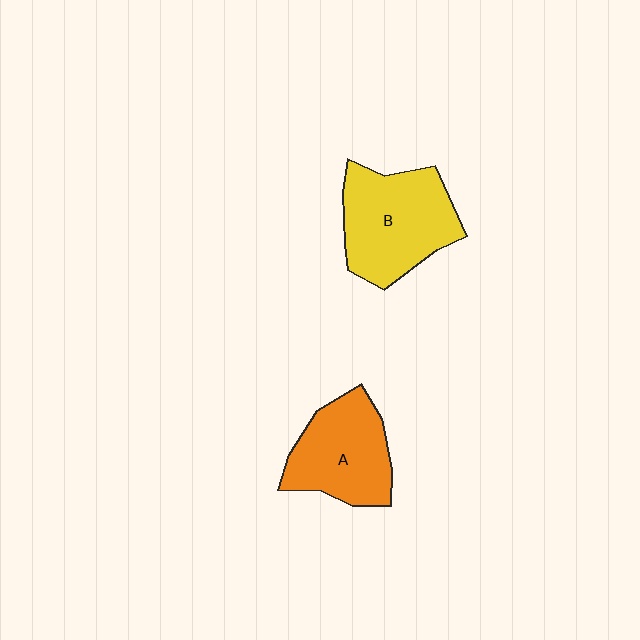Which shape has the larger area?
Shape B (yellow).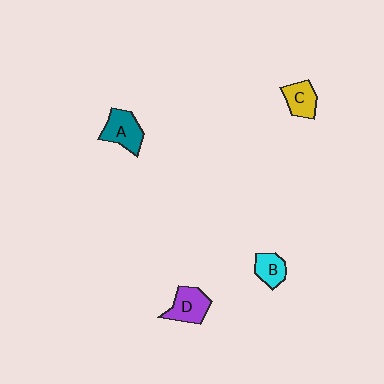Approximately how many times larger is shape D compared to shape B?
Approximately 1.4 times.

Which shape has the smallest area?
Shape B (cyan).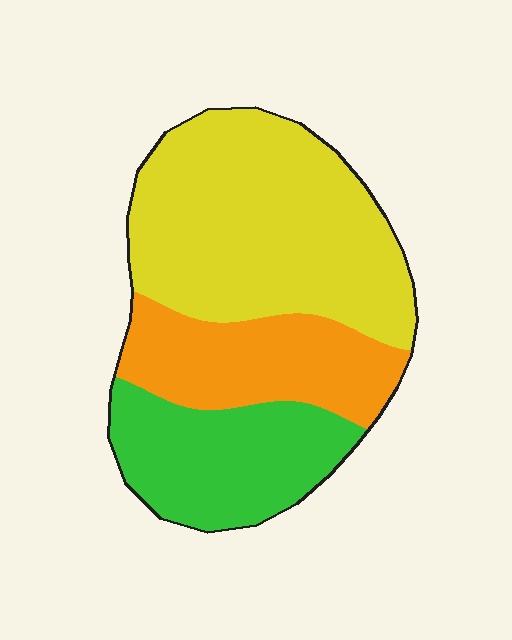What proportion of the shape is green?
Green takes up about one quarter (1/4) of the shape.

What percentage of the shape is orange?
Orange takes up less than a quarter of the shape.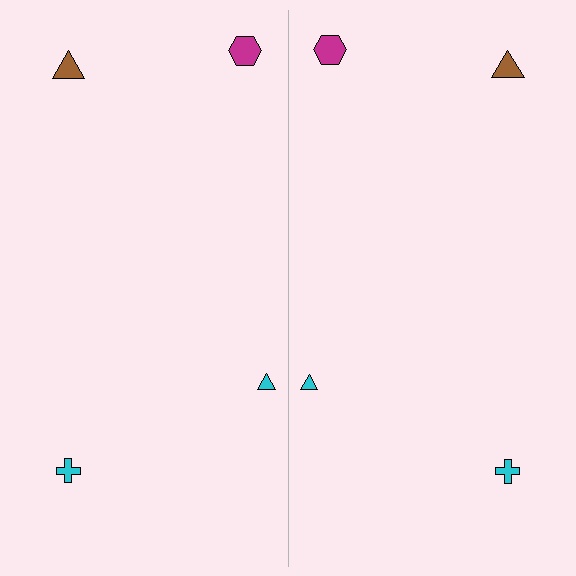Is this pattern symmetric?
Yes, this pattern has bilateral (reflection) symmetry.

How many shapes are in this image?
There are 8 shapes in this image.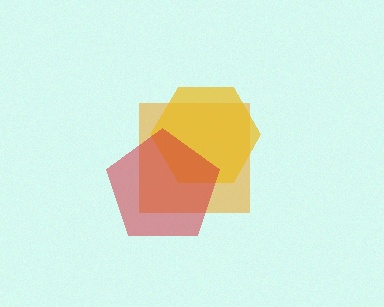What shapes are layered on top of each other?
The layered shapes are: an orange square, a yellow hexagon, a red pentagon.